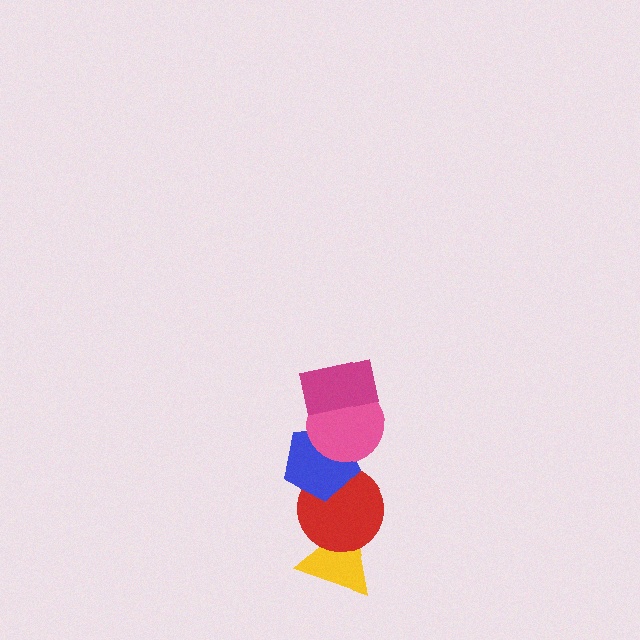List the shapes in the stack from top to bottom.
From top to bottom: the magenta rectangle, the pink circle, the blue pentagon, the red circle, the yellow triangle.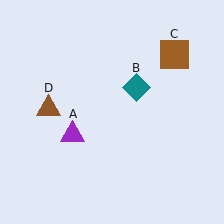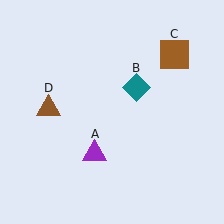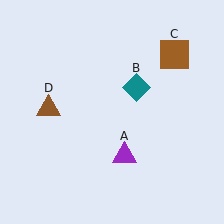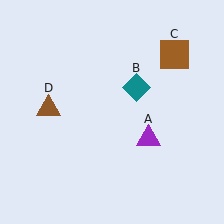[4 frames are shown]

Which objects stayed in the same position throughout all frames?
Teal diamond (object B) and brown square (object C) and brown triangle (object D) remained stationary.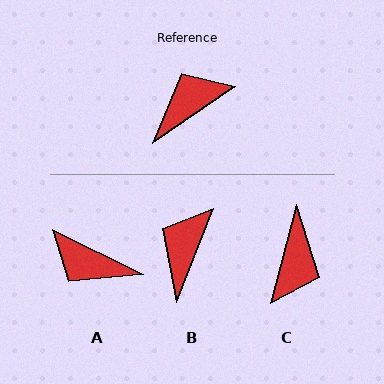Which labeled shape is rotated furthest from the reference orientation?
C, about 139 degrees away.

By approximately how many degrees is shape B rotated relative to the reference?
Approximately 34 degrees counter-clockwise.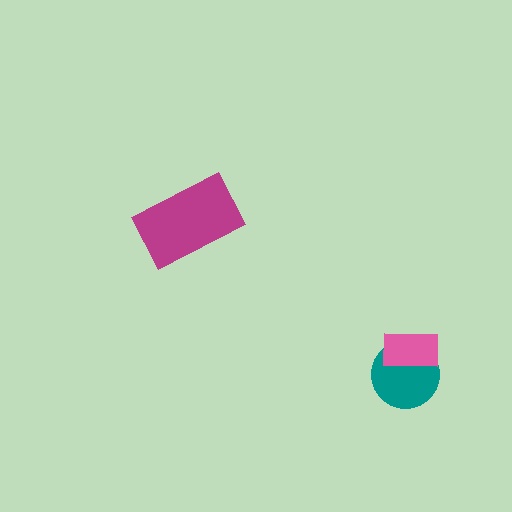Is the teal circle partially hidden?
Yes, it is partially covered by another shape.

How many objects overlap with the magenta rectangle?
0 objects overlap with the magenta rectangle.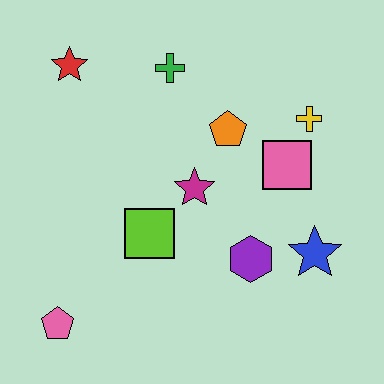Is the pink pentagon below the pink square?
Yes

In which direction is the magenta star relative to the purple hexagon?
The magenta star is above the purple hexagon.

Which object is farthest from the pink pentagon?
The yellow cross is farthest from the pink pentagon.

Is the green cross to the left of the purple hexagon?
Yes